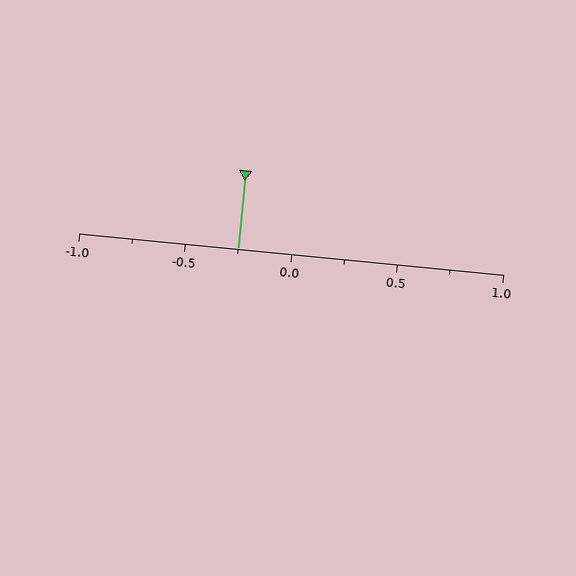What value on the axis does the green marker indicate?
The marker indicates approximately -0.25.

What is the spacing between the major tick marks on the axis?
The major ticks are spaced 0.5 apart.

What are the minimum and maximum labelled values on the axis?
The axis runs from -1.0 to 1.0.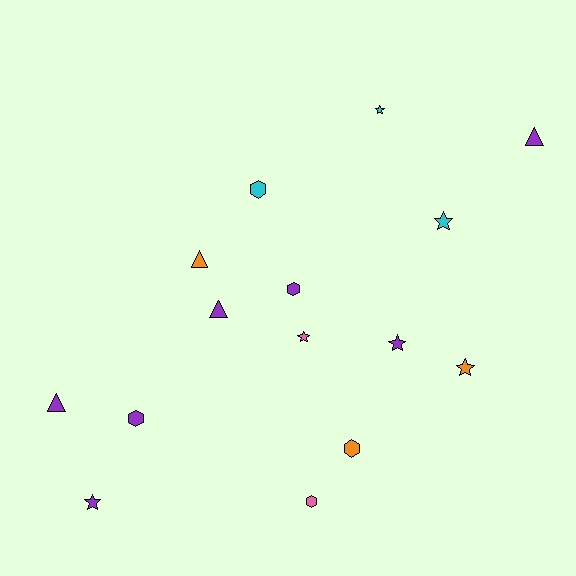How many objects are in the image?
There are 15 objects.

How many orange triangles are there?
There is 1 orange triangle.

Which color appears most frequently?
Purple, with 7 objects.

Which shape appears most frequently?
Star, with 6 objects.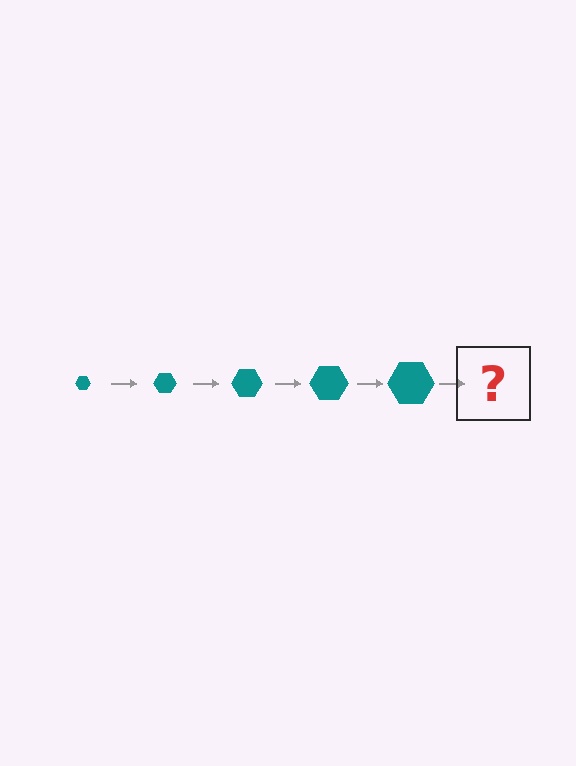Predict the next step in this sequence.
The next step is a teal hexagon, larger than the previous one.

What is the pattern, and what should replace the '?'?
The pattern is that the hexagon gets progressively larger each step. The '?' should be a teal hexagon, larger than the previous one.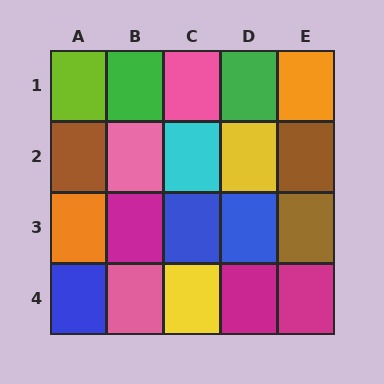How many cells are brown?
3 cells are brown.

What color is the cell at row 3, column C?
Blue.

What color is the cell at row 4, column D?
Magenta.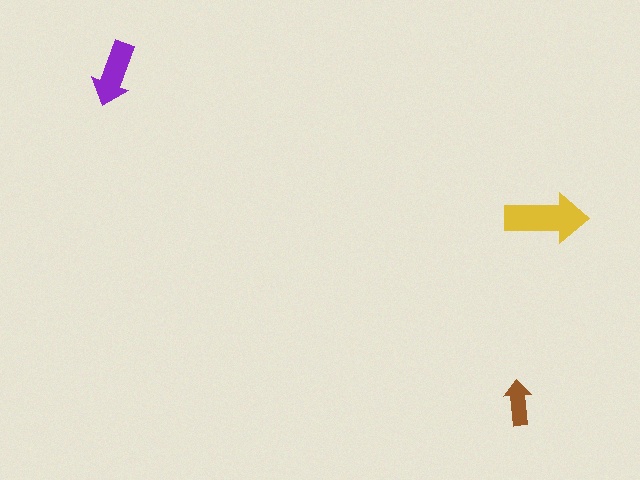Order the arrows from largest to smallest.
the yellow one, the purple one, the brown one.